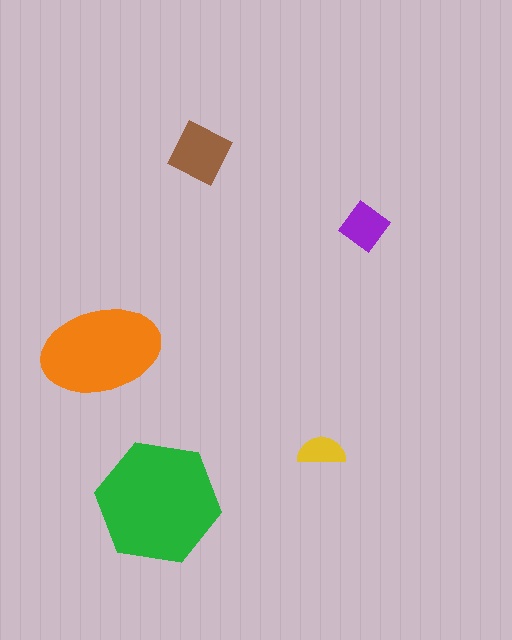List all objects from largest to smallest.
The green hexagon, the orange ellipse, the brown diamond, the purple diamond, the yellow semicircle.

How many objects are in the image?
There are 5 objects in the image.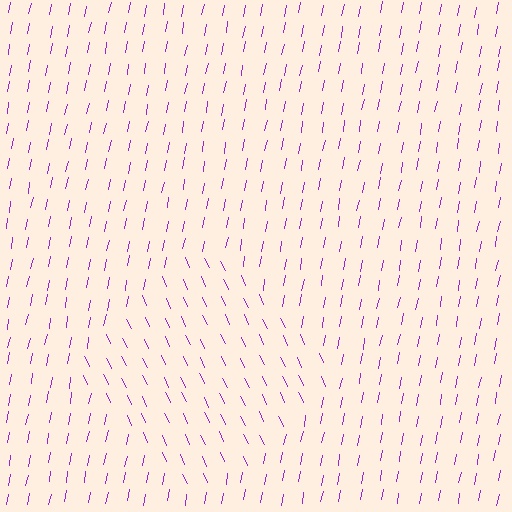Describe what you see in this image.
The image is filled with small purple line segments. A diamond region in the image has lines oriented differently from the surrounding lines, creating a visible texture boundary.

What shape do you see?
I see a diamond.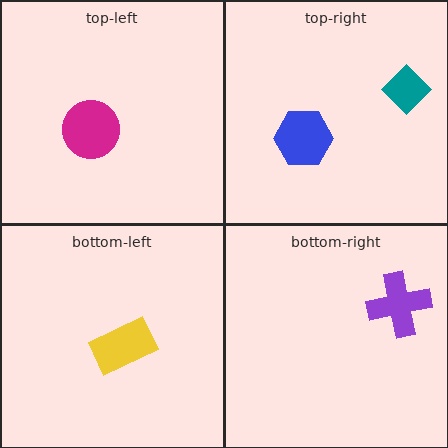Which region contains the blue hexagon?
The top-right region.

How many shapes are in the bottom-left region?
1.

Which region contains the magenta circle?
The top-left region.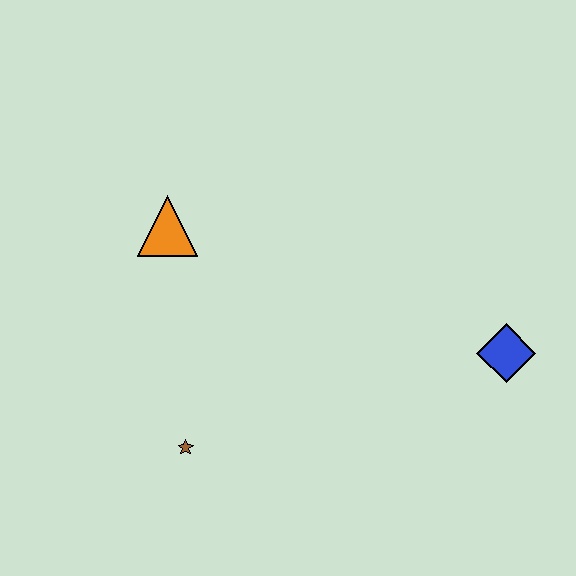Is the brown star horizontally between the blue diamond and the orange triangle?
Yes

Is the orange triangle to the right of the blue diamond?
No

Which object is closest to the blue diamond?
The brown star is closest to the blue diamond.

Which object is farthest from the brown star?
The blue diamond is farthest from the brown star.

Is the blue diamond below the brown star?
No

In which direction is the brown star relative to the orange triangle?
The brown star is below the orange triangle.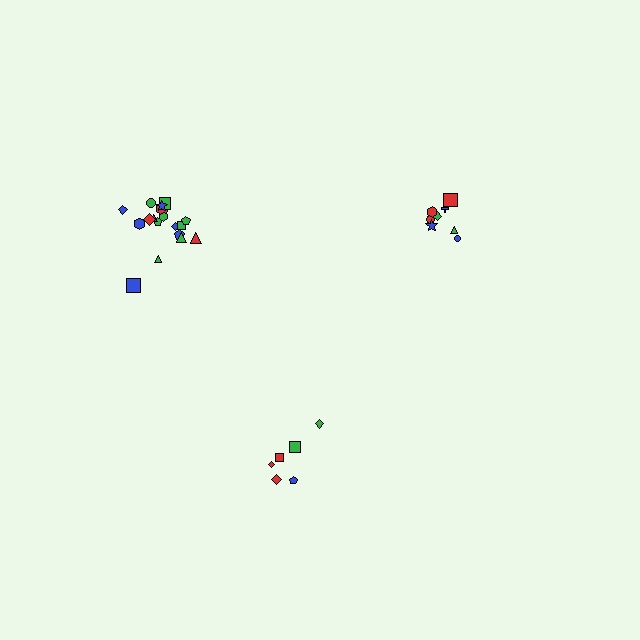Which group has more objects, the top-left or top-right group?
The top-left group.